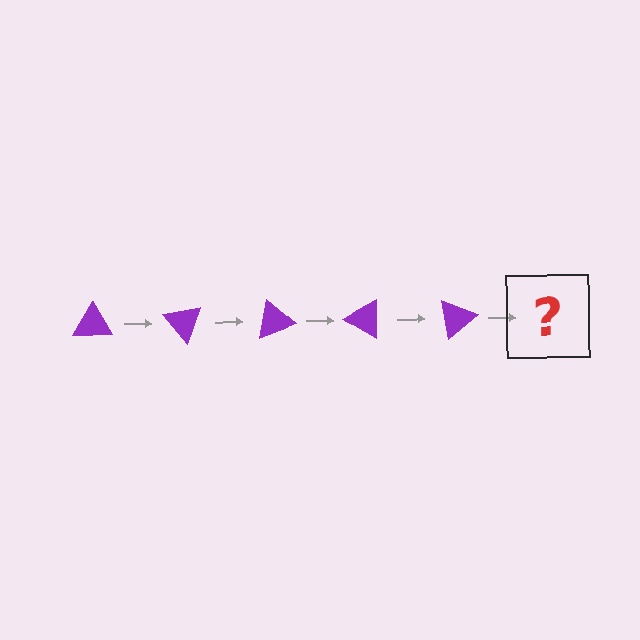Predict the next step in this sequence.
The next step is a purple triangle rotated 250 degrees.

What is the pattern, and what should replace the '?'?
The pattern is that the triangle rotates 50 degrees each step. The '?' should be a purple triangle rotated 250 degrees.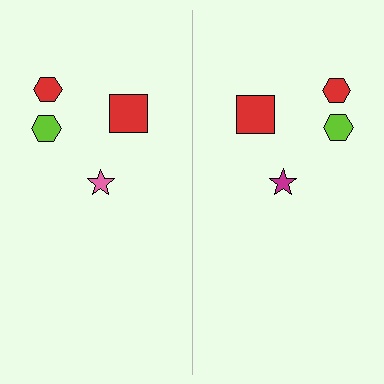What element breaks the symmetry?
The magenta star on the right side breaks the symmetry — its mirror counterpart is pink.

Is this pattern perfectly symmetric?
No, the pattern is not perfectly symmetric. The magenta star on the right side breaks the symmetry — its mirror counterpart is pink.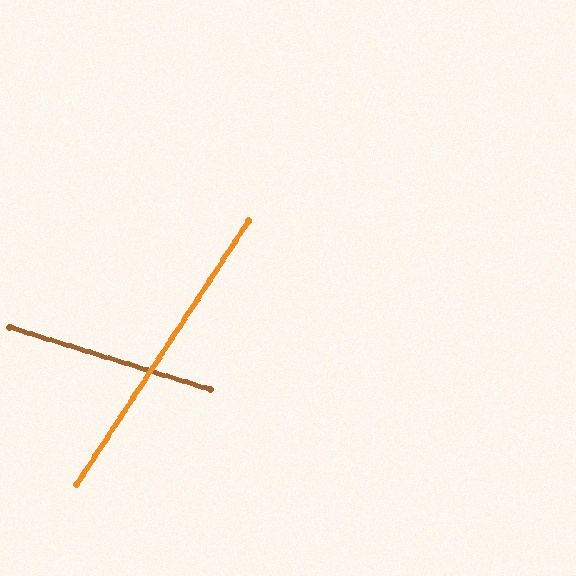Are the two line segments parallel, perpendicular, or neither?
Neither parallel nor perpendicular — they differ by about 74°.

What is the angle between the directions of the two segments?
Approximately 74 degrees.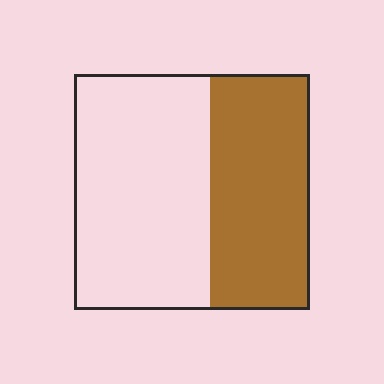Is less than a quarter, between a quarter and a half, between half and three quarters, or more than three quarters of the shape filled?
Between a quarter and a half.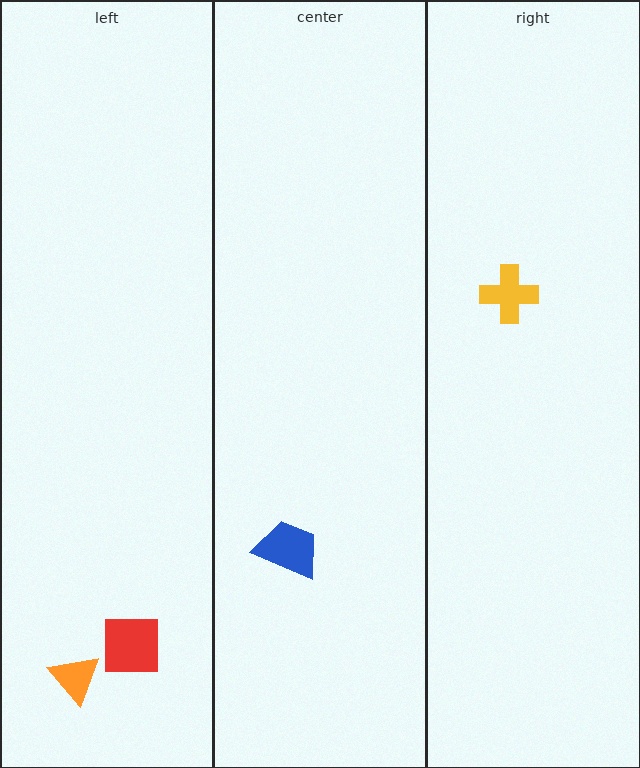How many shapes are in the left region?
2.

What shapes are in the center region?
The blue trapezoid.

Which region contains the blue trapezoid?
The center region.